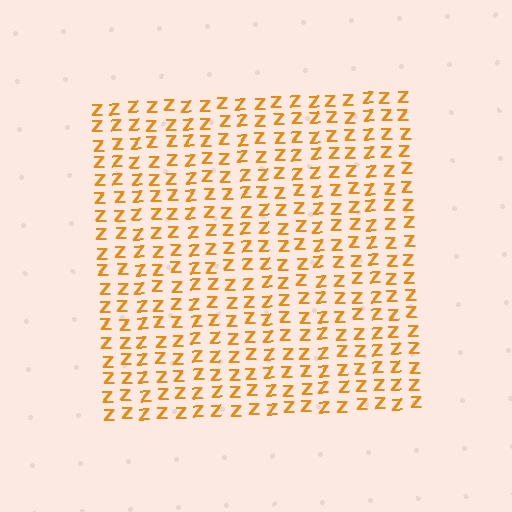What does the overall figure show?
The overall figure shows a square.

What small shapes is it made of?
It is made of small letter Z's.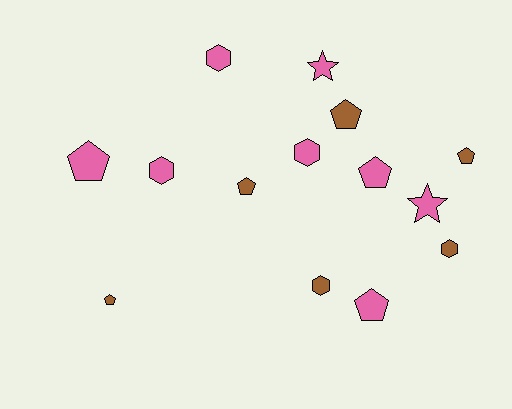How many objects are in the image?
There are 14 objects.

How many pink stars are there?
There are 2 pink stars.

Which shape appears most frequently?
Pentagon, with 7 objects.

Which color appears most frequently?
Pink, with 8 objects.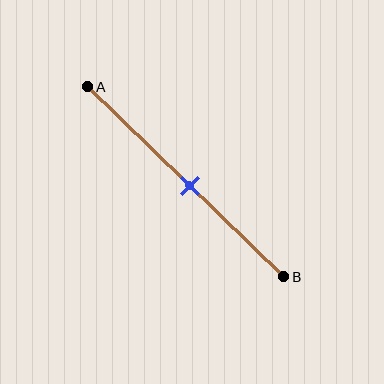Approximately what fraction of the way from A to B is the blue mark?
The blue mark is approximately 50% of the way from A to B.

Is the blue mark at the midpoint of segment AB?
Yes, the mark is approximately at the midpoint.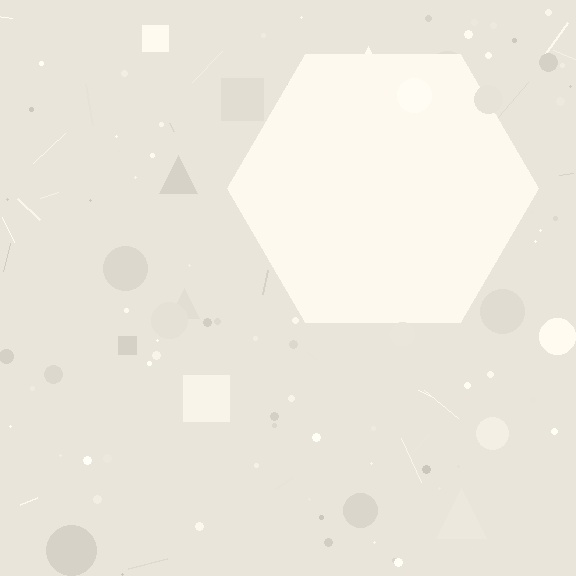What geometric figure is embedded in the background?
A hexagon is embedded in the background.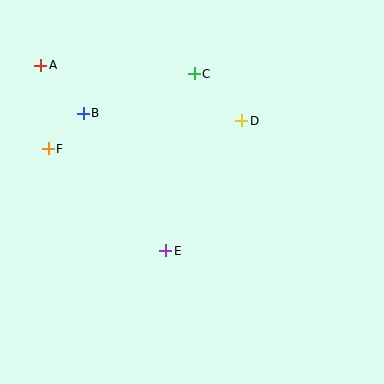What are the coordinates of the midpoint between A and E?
The midpoint between A and E is at (103, 158).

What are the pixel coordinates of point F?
Point F is at (48, 149).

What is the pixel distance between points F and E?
The distance between F and E is 155 pixels.